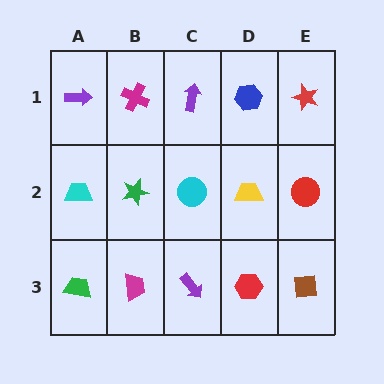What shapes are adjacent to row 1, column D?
A yellow trapezoid (row 2, column D), a purple arrow (row 1, column C), a red star (row 1, column E).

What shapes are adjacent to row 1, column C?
A cyan circle (row 2, column C), a magenta cross (row 1, column B), a blue hexagon (row 1, column D).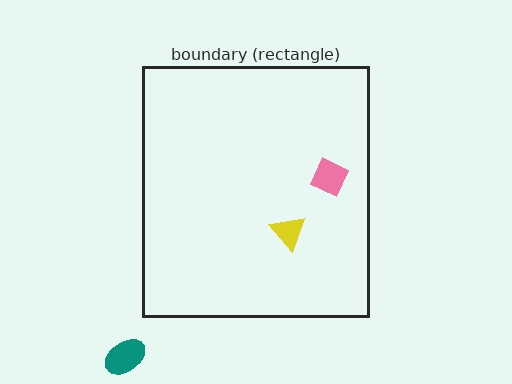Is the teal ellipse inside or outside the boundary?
Outside.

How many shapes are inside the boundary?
2 inside, 1 outside.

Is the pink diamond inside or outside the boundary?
Inside.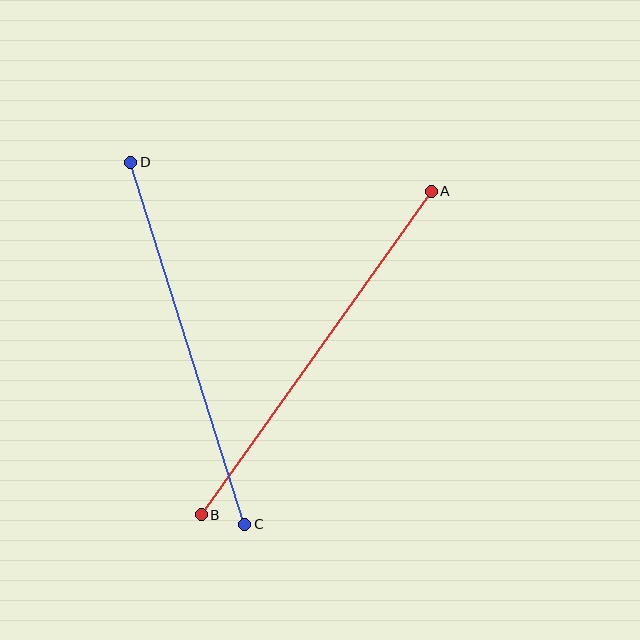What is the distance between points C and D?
The distance is approximately 379 pixels.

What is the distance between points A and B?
The distance is approximately 397 pixels.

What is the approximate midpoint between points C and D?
The midpoint is at approximately (188, 343) pixels.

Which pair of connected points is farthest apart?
Points A and B are farthest apart.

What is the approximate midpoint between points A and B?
The midpoint is at approximately (316, 353) pixels.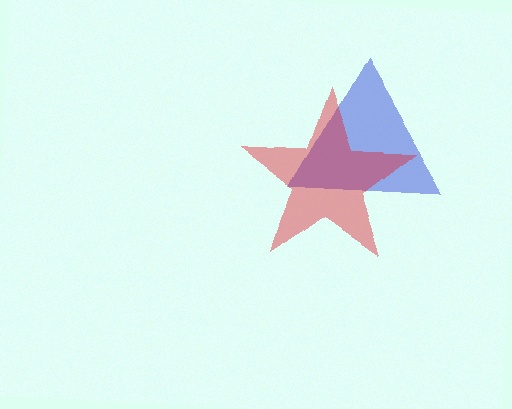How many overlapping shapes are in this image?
There are 2 overlapping shapes in the image.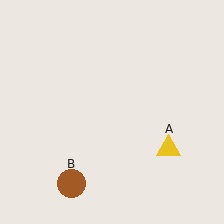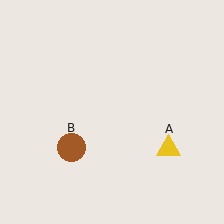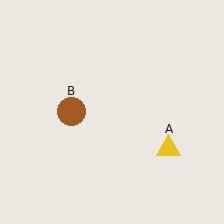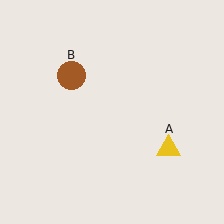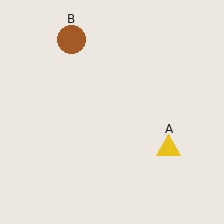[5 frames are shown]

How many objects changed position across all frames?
1 object changed position: brown circle (object B).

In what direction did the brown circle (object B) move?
The brown circle (object B) moved up.